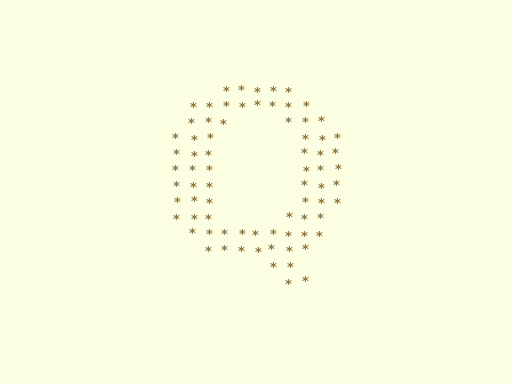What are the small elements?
The small elements are asterisks.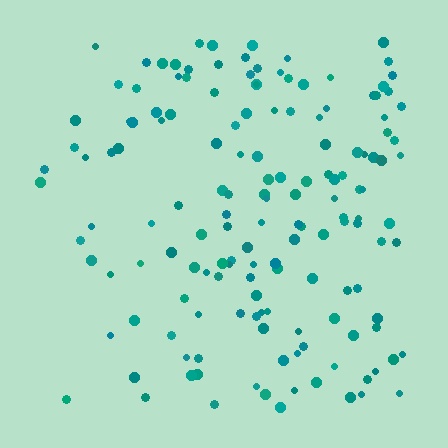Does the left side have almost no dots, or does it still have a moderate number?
Still a moderate number, just noticeably fewer than the right.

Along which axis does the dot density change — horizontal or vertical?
Horizontal.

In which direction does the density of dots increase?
From left to right, with the right side densest.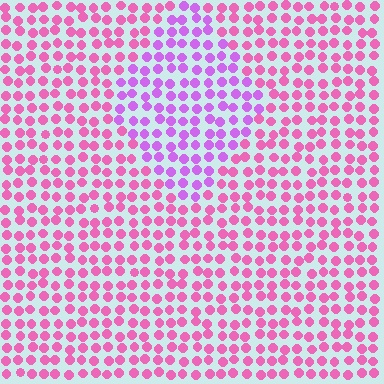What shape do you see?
I see a diamond.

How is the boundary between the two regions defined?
The boundary is defined purely by a slight shift in hue (about 37 degrees). Spacing, size, and orientation are identical on both sides.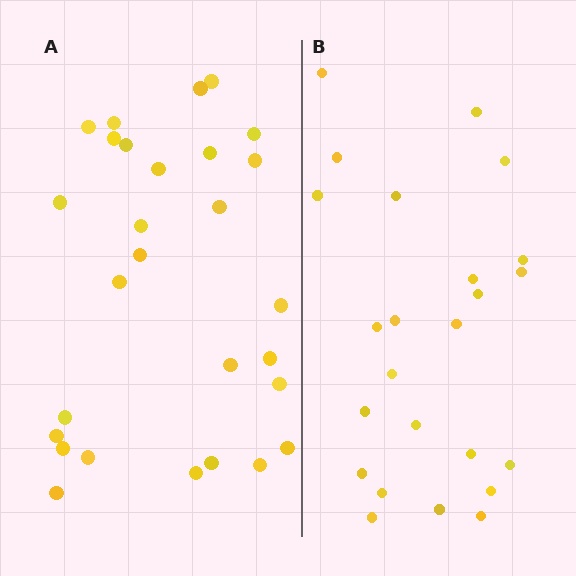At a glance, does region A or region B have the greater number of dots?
Region A (the left region) has more dots.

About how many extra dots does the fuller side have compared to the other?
Region A has about 4 more dots than region B.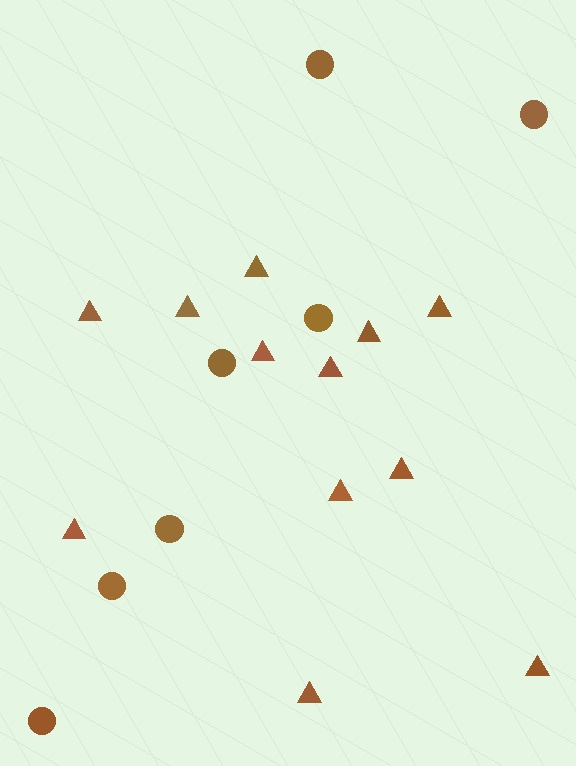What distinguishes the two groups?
There are 2 groups: one group of circles (7) and one group of triangles (12).